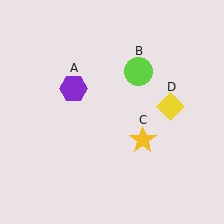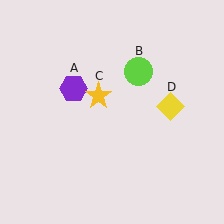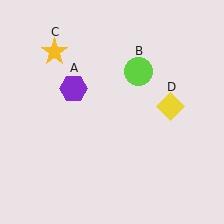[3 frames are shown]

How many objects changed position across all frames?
1 object changed position: yellow star (object C).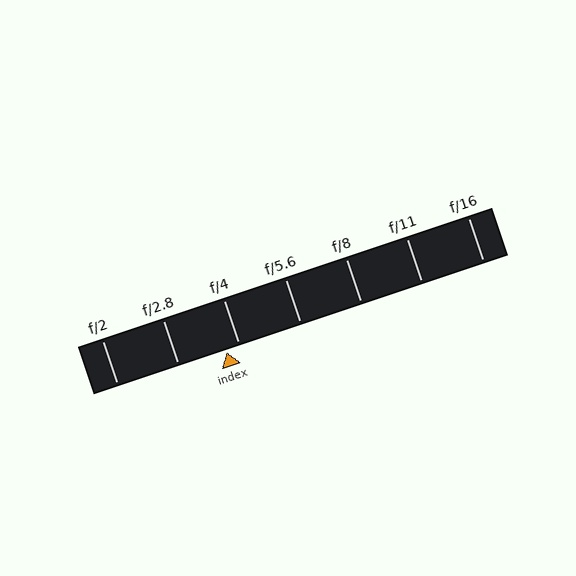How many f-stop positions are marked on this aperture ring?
There are 7 f-stop positions marked.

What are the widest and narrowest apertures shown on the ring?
The widest aperture shown is f/2 and the narrowest is f/16.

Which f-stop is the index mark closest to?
The index mark is closest to f/4.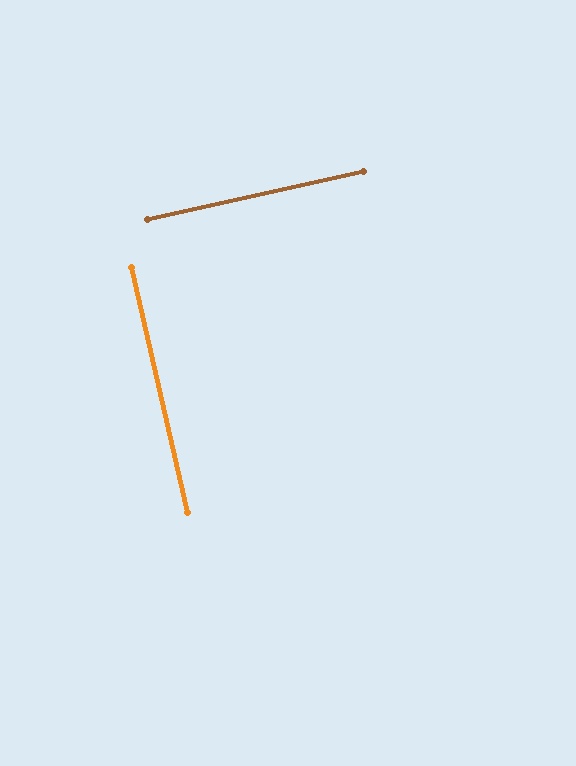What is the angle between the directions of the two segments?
Approximately 90 degrees.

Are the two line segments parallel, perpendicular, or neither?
Perpendicular — they meet at approximately 90°.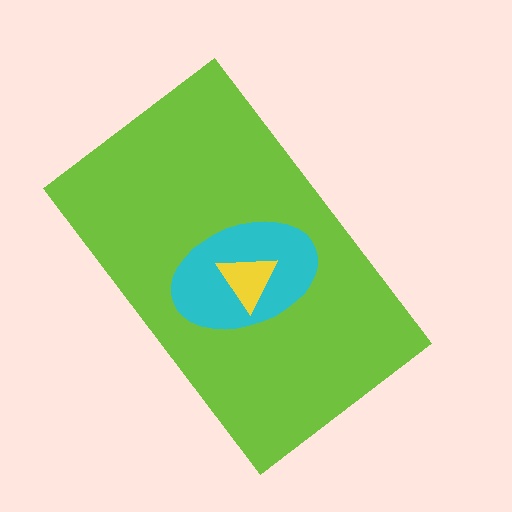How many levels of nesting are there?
3.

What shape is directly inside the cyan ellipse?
The yellow triangle.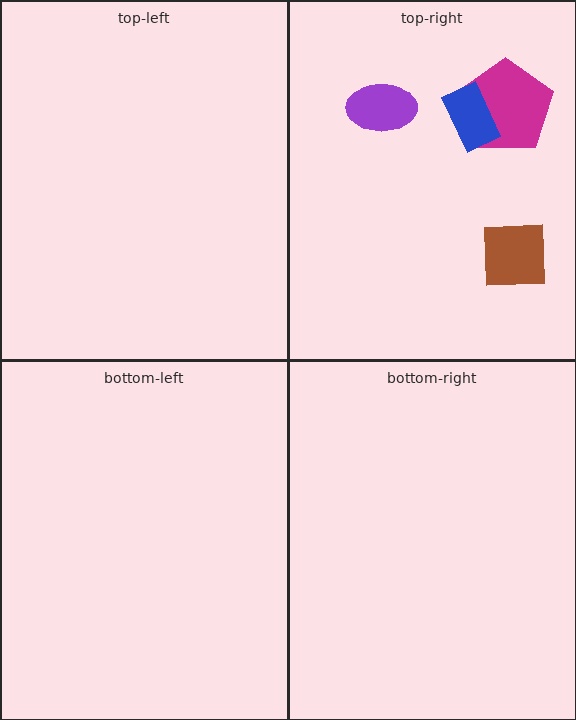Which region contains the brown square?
The top-right region.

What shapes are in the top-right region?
The purple ellipse, the magenta pentagon, the blue rectangle, the brown square.